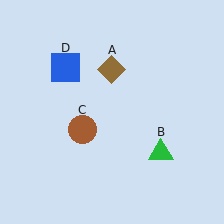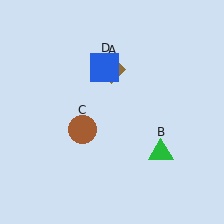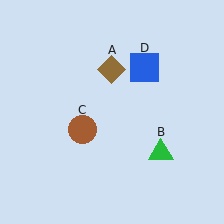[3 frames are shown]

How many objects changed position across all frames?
1 object changed position: blue square (object D).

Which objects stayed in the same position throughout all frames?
Brown diamond (object A) and green triangle (object B) and brown circle (object C) remained stationary.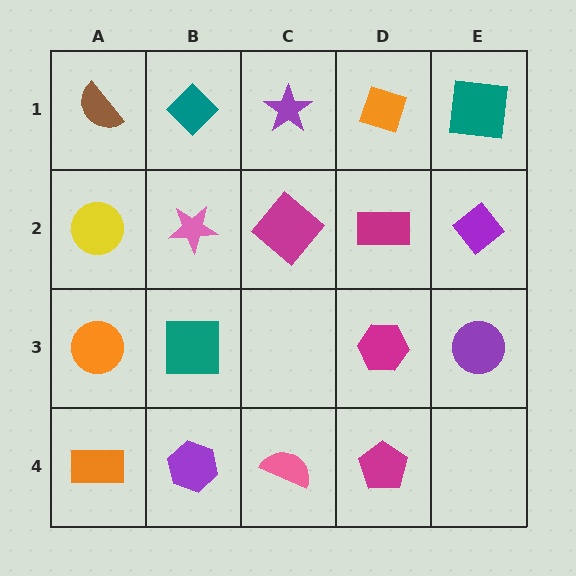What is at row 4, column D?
A magenta pentagon.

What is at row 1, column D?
An orange diamond.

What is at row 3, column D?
A magenta hexagon.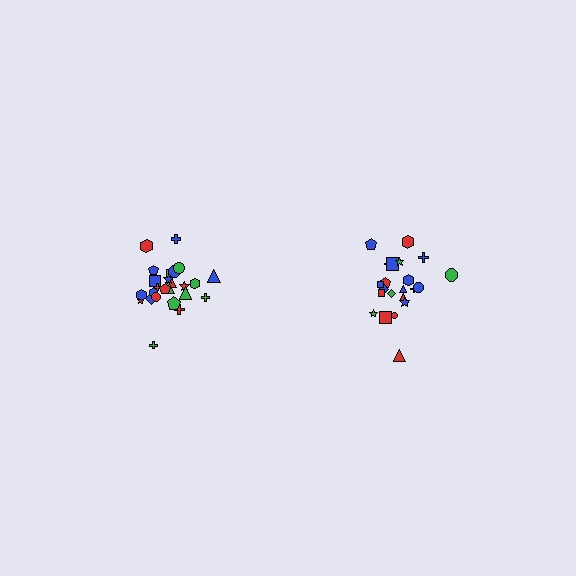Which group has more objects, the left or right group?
The left group.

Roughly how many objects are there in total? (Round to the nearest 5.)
Roughly 45 objects in total.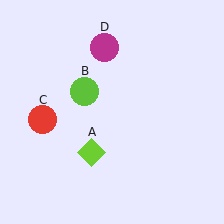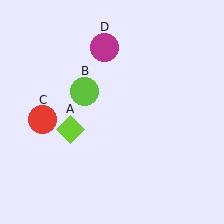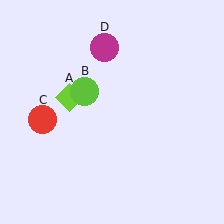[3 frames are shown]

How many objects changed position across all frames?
1 object changed position: lime diamond (object A).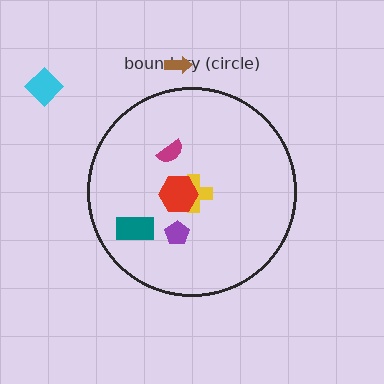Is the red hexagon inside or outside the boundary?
Inside.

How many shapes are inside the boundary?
5 inside, 2 outside.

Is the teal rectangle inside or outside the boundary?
Inside.